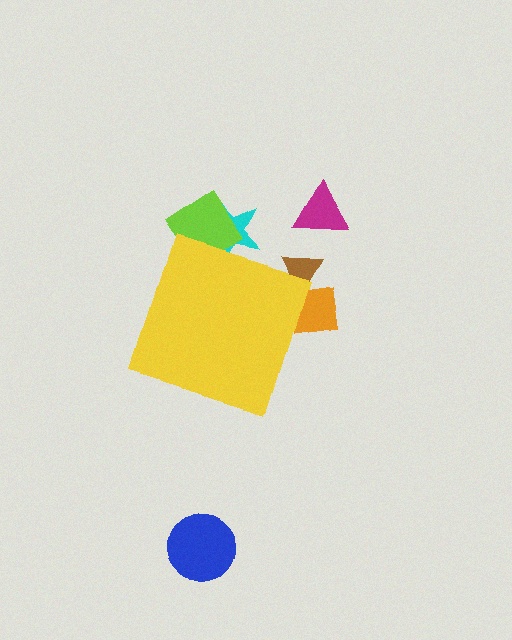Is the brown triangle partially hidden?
Yes, the brown triangle is partially hidden behind the yellow diamond.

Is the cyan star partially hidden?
Yes, the cyan star is partially hidden behind the yellow diamond.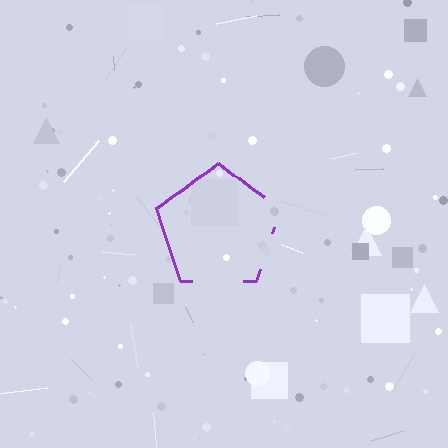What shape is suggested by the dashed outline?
The dashed outline suggests a pentagon.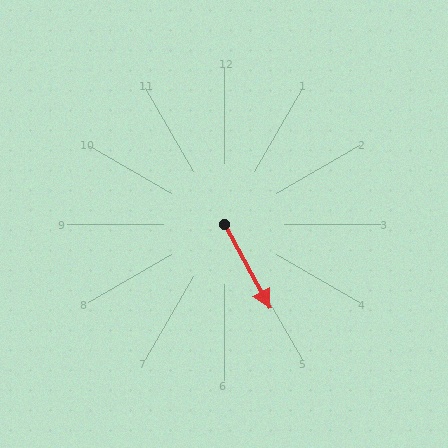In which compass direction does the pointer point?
Southeast.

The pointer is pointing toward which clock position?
Roughly 5 o'clock.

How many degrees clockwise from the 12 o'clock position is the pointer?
Approximately 151 degrees.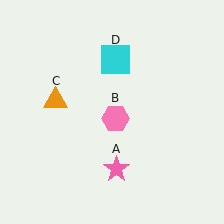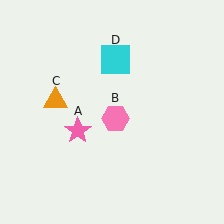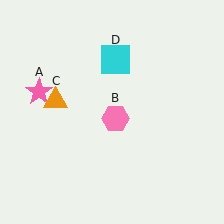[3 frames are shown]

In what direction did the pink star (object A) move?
The pink star (object A) moved up and to the left.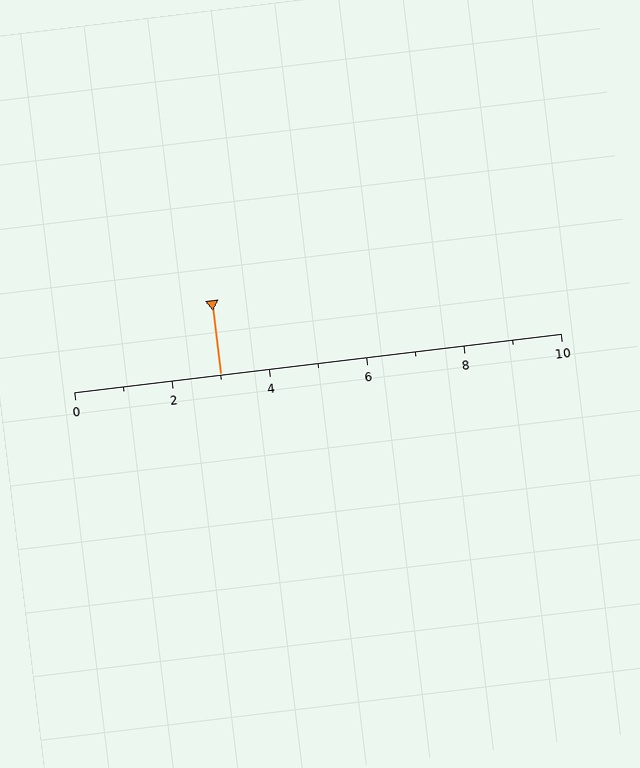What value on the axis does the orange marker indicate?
The marker indicates approximately 3.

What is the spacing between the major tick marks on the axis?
The major ticks are spaced 2 apart.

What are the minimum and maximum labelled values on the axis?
The axis runs from 0 to 10.